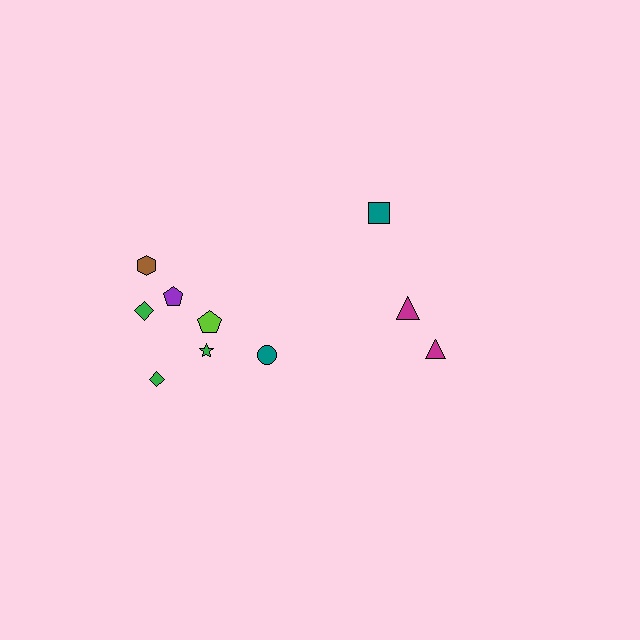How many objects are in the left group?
There are 7 objects.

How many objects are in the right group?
There are 3 objects.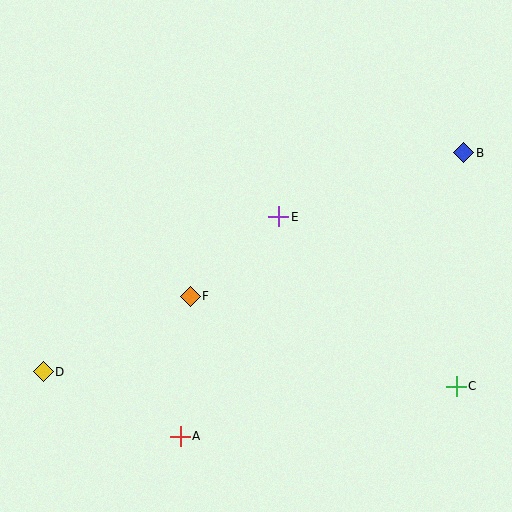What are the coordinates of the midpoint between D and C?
The midpoint between D and C is at (250, 379).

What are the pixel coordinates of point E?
Point E is at (279, 217).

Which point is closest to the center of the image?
Point E at (279, 217) is closest to the center.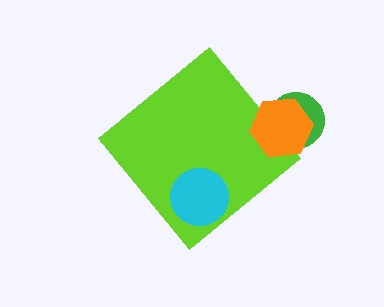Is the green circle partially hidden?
Yes, the green circle is partially hidden behind the lime diamond.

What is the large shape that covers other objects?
A lime diamond.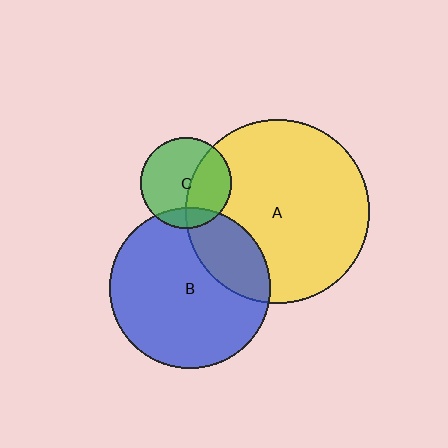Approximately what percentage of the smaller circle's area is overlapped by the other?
Approximately 25%.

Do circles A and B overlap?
Yes.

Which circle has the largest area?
Circle A (yellow).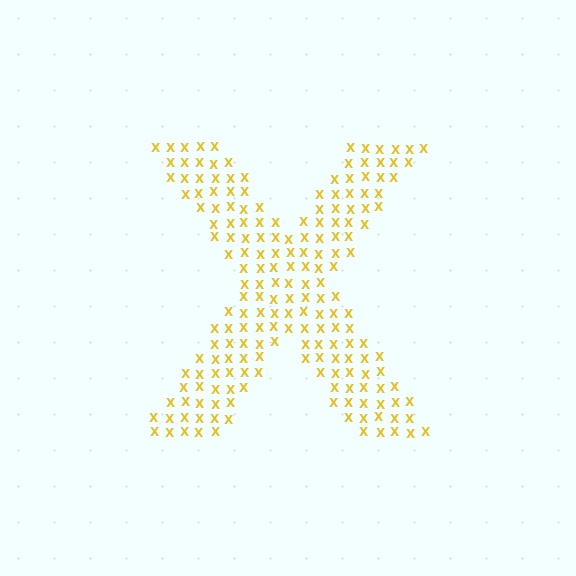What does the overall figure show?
The overall figure shows the letter X.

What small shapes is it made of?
It is made of small letter X's.